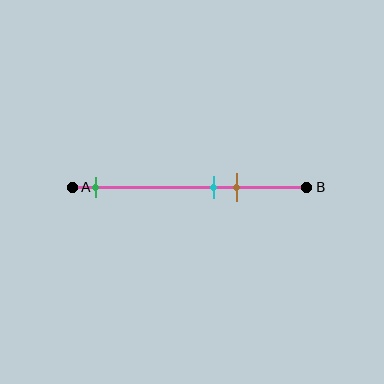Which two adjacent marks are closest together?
The cyan and brown marks are the closest adjacent pair.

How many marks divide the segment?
There are 3 marks dividing the segment.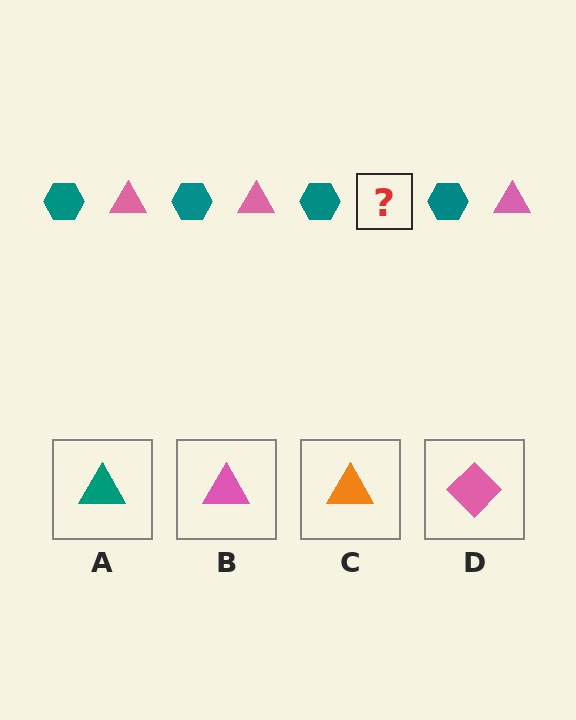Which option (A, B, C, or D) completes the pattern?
B.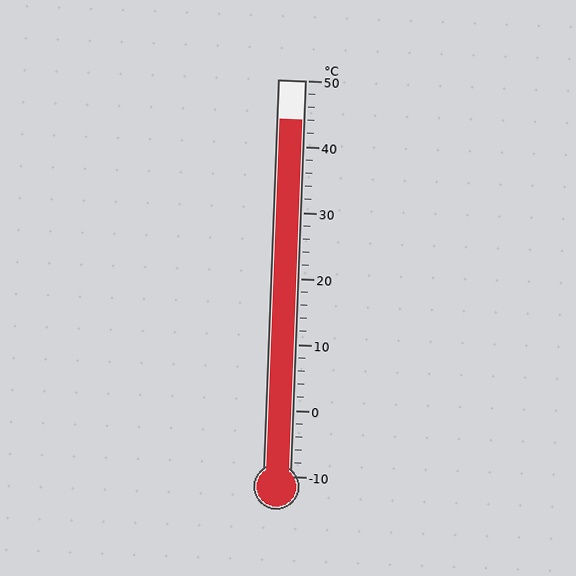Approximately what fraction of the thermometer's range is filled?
The thermometer is filled to approximately 90% of its range.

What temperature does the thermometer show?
The thermometer shows approximately 44°C.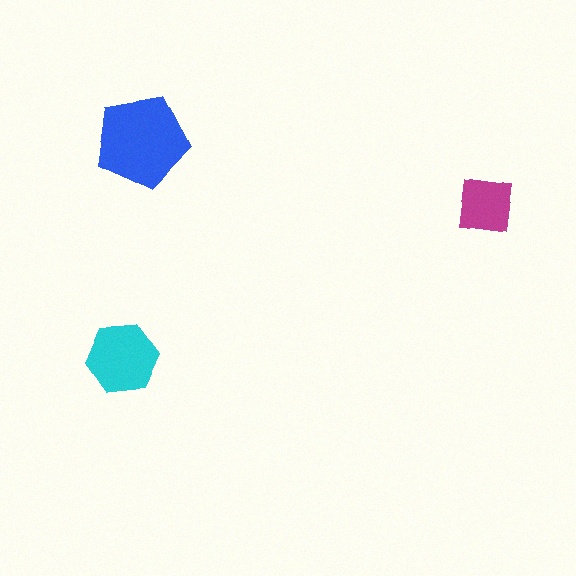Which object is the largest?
The blue pentagon.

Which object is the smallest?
The magenta square.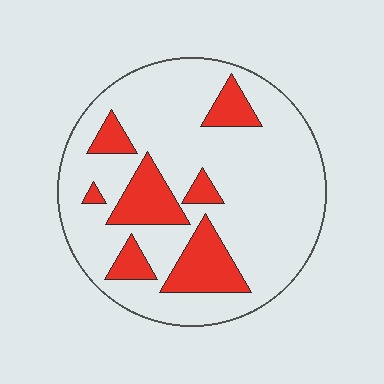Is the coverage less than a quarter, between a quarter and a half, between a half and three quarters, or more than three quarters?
Less than a quarter.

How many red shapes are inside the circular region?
7.